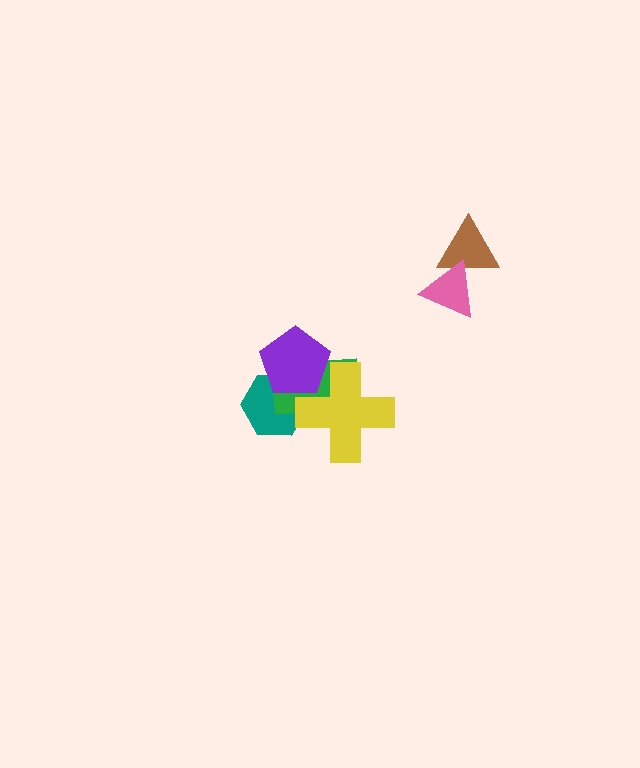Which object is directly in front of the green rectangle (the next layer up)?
The yellow cross is directly in front of the green rectangle.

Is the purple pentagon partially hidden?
No, no other shape covers it.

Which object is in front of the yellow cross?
The purple pentagon is in front of the yellow cross.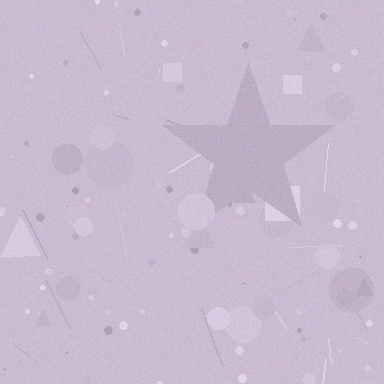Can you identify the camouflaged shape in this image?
The camouflaged shape is a star.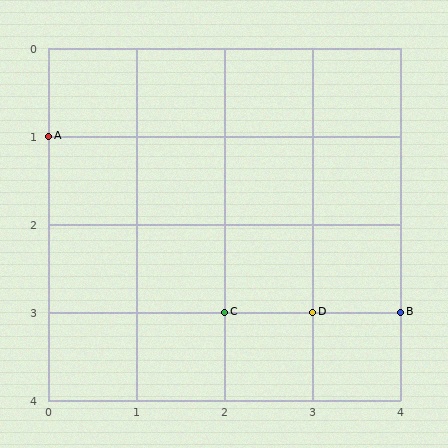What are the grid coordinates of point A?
Point A is at grid coordinates (0, 1).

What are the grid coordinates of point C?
Point C is at grid coordinates (2, 3).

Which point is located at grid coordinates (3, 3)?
Point D is at (3, 3).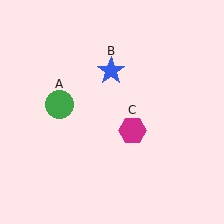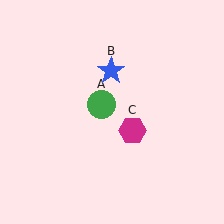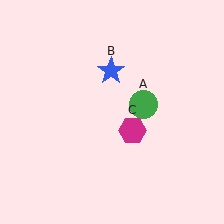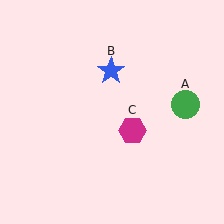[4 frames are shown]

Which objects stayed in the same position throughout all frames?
Blue star (object B) and magenta hexagon (object C) remained stationary.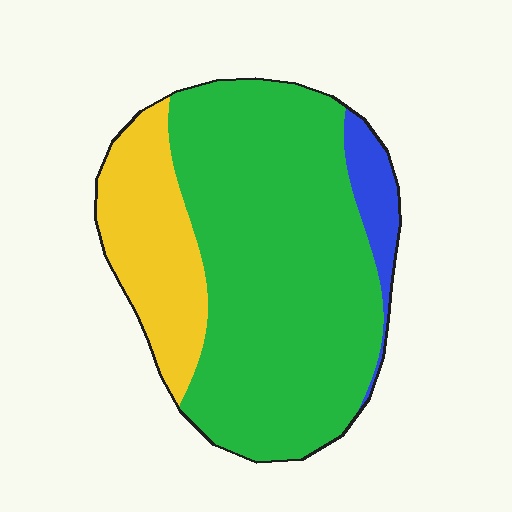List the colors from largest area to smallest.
From largest to smallest: green, yellow, blue.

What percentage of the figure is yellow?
Yellow takes up less than a quarter of the figure.